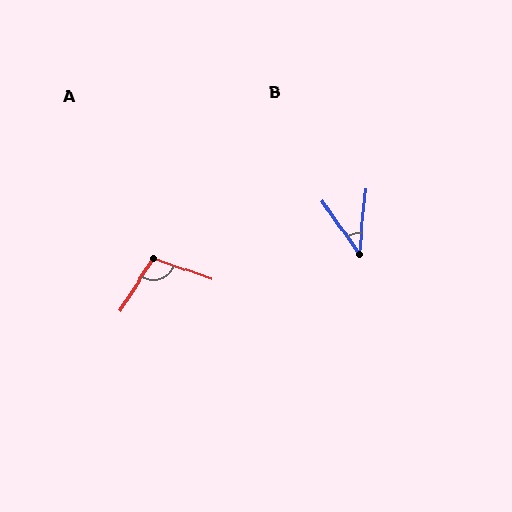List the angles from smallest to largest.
B (40°), A (104°).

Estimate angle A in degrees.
Approximately 104 degrees.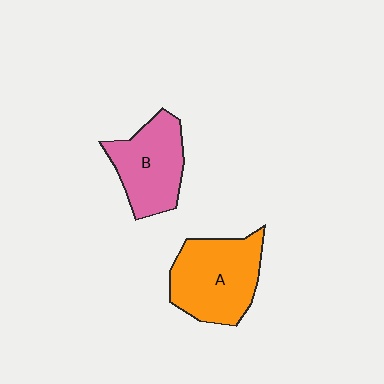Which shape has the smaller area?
Shape B (pink).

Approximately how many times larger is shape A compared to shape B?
Approximately 1.2 times.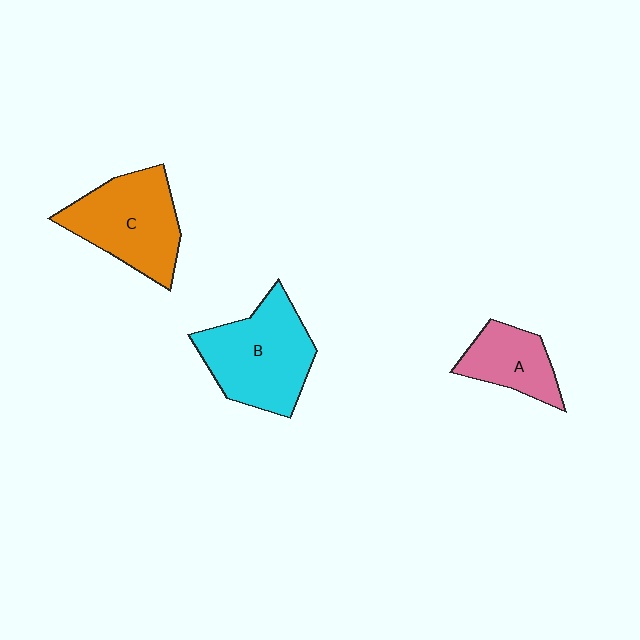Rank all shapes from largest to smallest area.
From largest to smallest: B (cyan), C (orange), A (pink).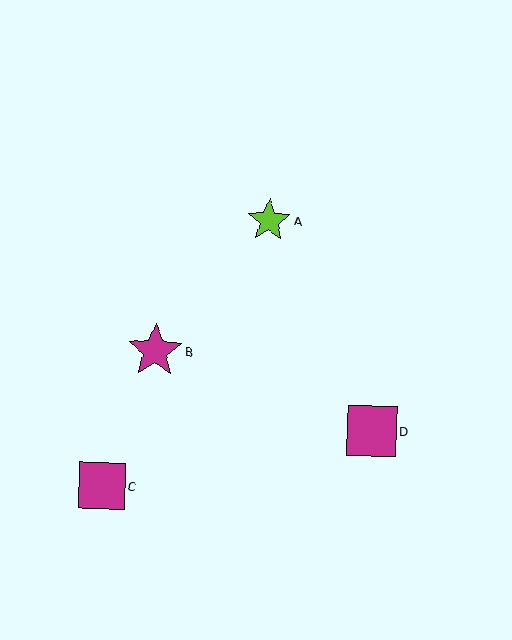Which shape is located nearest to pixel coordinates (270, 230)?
The lime star (labeled A) at (269, 221) is nearest to that location.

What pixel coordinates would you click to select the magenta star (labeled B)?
Click at (155, 351) to select the magenta star B.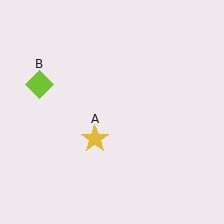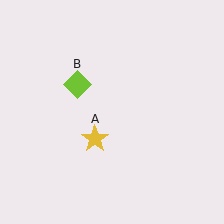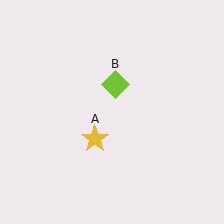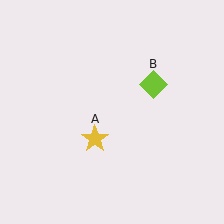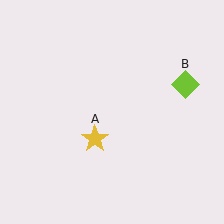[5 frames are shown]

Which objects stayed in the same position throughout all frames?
Yellow star (object A) remained stationary.